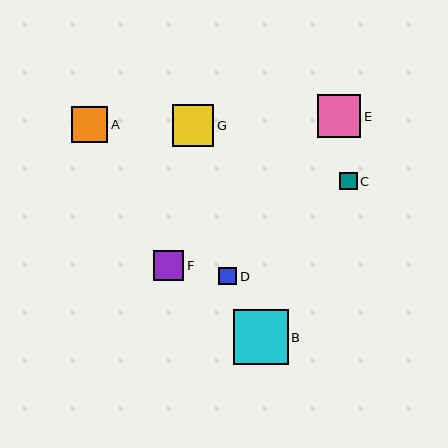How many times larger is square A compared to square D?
Square A is approximately 2.1 times the size of square D.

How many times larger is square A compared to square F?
Square A is approximately 1.2 times the size of square F.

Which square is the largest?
Square B is the largest with a size of approximately 55 pixels.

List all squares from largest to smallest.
From largest to smallest: B, E, G, A, F, D, C.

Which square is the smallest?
Square C is the smallest with a size of approximately 18 pixels.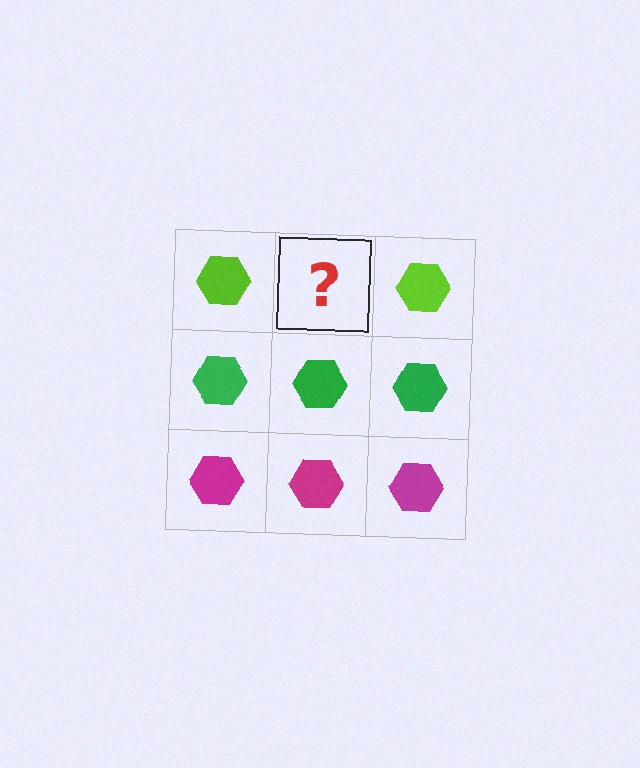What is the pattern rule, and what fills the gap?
The rule is that each row has a consistent color. The gap should be filled with a lime hexagon.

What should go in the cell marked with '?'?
The missing cell should contain a lime hexagon.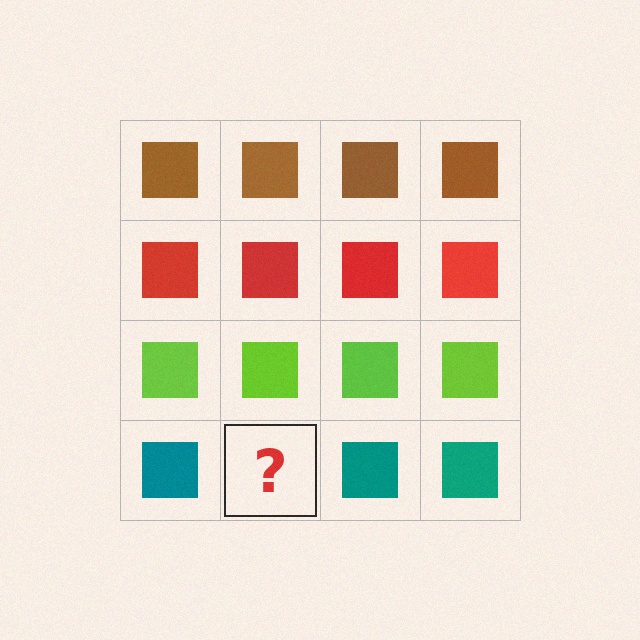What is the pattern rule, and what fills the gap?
The rule is that each row has a consistent color. The gap should be filled with a teal square.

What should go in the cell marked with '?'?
The missing cell should contain a teal square.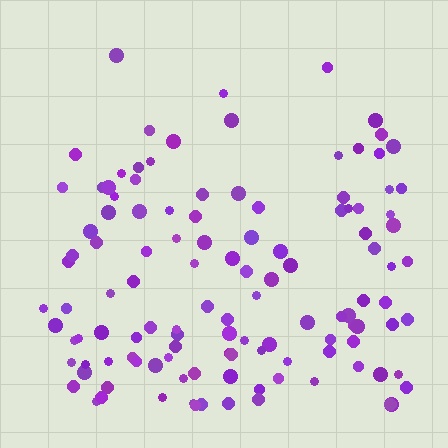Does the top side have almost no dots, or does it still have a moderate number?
Still a moderate number, just noticeably fewer than the bottom.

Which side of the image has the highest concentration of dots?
The bottom.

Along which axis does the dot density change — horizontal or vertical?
Vertical.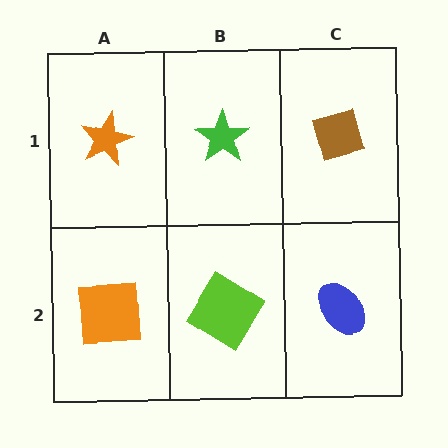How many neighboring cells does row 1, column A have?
2.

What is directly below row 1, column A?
An orange square.